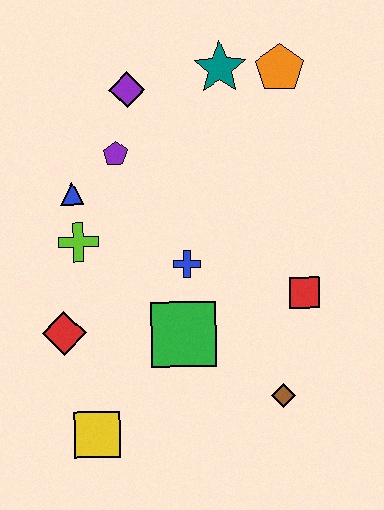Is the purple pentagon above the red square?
Yes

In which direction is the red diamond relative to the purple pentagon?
The red diamond is below the purple pentagon.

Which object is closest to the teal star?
The orange pentagon is closest to the teal star.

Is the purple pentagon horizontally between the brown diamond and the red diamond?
Yes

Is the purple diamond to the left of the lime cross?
No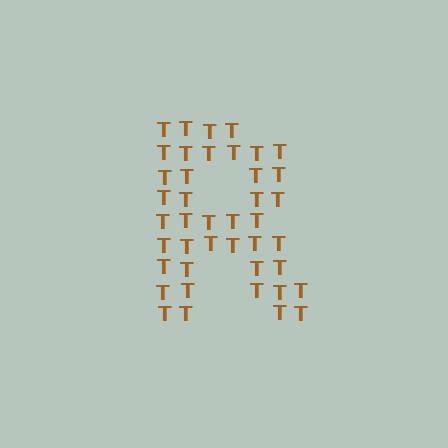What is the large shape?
The large shape is the letter R.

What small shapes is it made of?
It is made of small letter T's.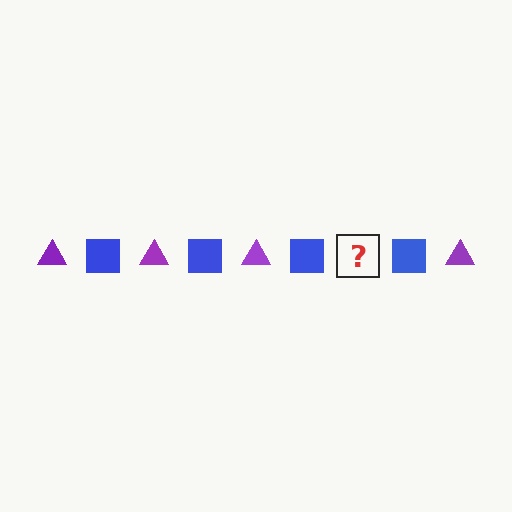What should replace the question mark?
The question mark should be replaced with a purple triangle.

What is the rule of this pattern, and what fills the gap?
The rule is that the pattern alternates between purple triangle and blue square. The gap should be filled with a purple triangle.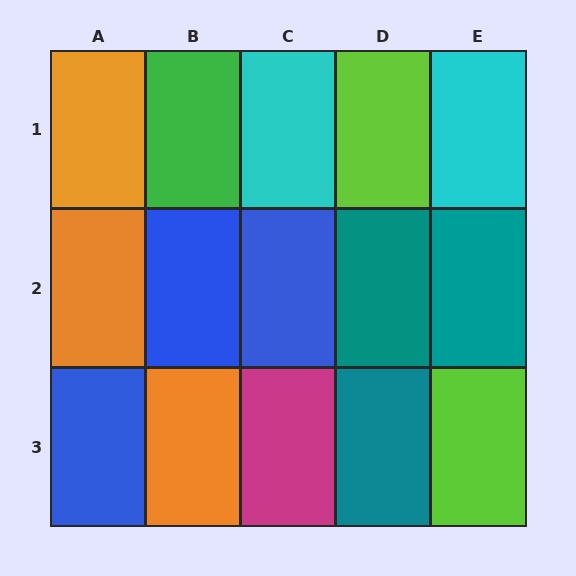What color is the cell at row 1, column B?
Green.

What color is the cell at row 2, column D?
Teal.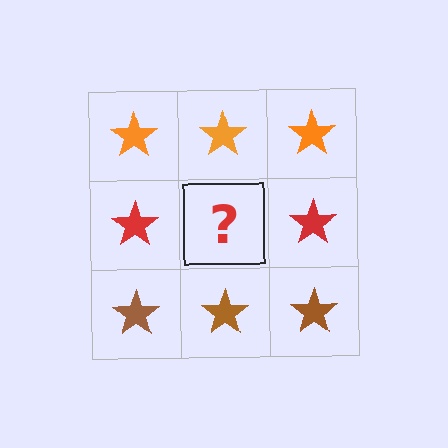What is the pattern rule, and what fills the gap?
The rule is that each row has a consistent color. The gap should be filled with a red star.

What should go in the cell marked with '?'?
The missing cell should contain a red star.